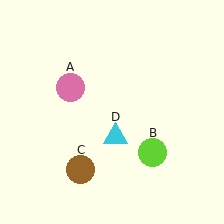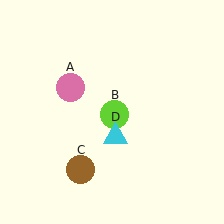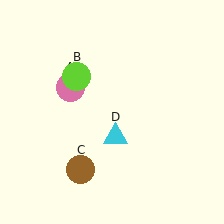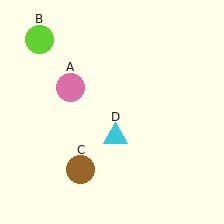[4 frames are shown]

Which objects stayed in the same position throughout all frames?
Pink circle (object A) and brown circle (object C) and cyan triangle (object D) remained stationary.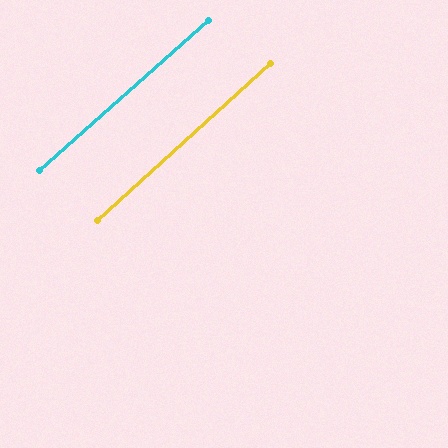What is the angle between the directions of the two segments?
Approximately 1 degree.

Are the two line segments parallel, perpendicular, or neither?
Parallel — their directions differ by only 0.6°.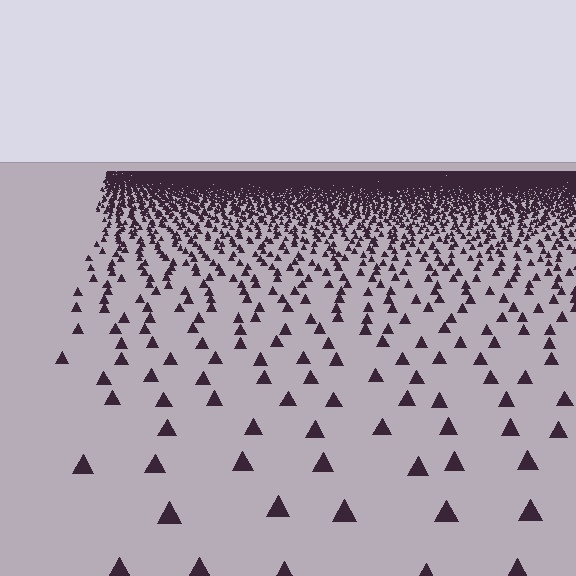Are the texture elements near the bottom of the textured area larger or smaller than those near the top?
Larger. Near the bottom, elements are closer to the viewer and appear at a bigger on-screen size.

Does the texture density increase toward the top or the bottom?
Density increases toward the top.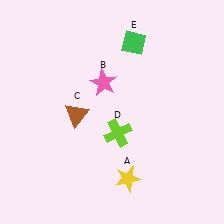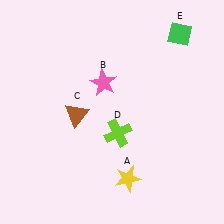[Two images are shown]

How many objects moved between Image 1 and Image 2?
1 object moved between the two images.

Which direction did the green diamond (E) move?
The green diamond (E) moved right.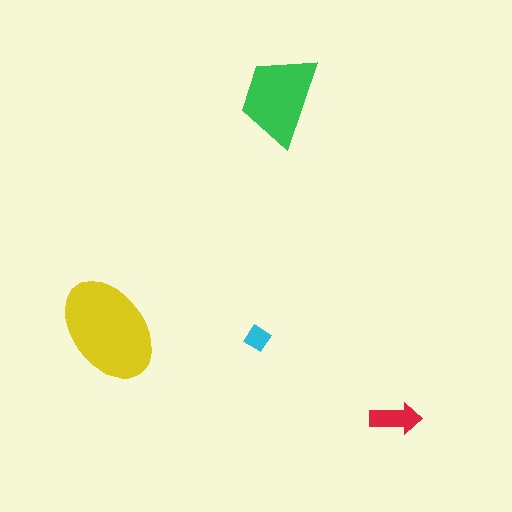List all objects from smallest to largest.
The cyan diamond, the red arrow, the green trapezoid, the yellow ellipse.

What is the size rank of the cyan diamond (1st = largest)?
4th.